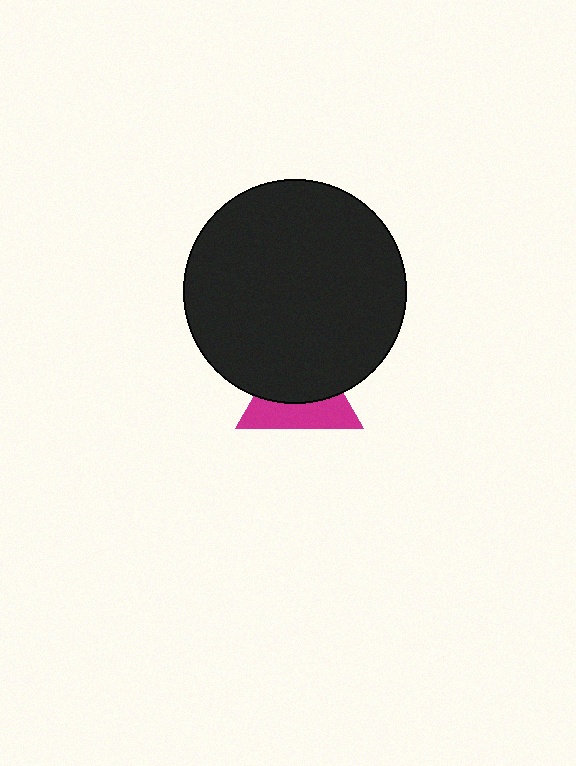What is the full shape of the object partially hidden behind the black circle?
The partially hidden object is a magenta triangle.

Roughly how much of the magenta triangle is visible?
A small part of it is visible (roughly 45%).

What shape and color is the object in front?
The object in front is a black circle.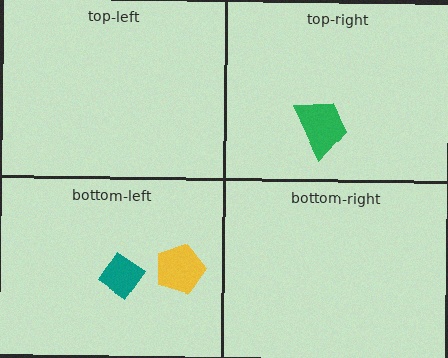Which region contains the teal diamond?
The bottom-left region.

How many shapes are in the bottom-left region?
2.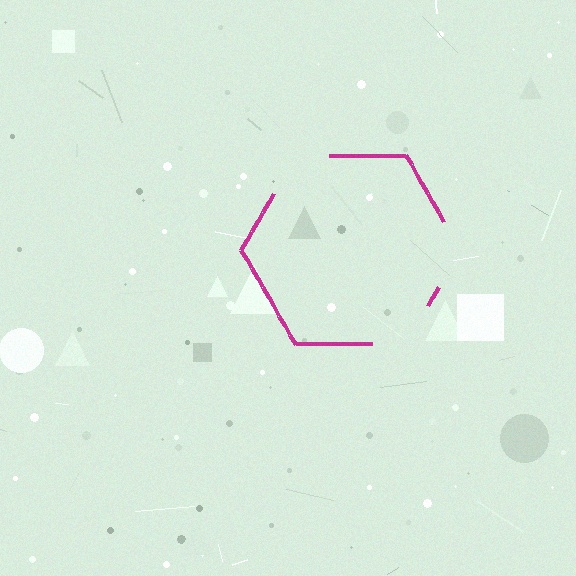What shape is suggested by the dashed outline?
The dashed outline suggests a hexagon.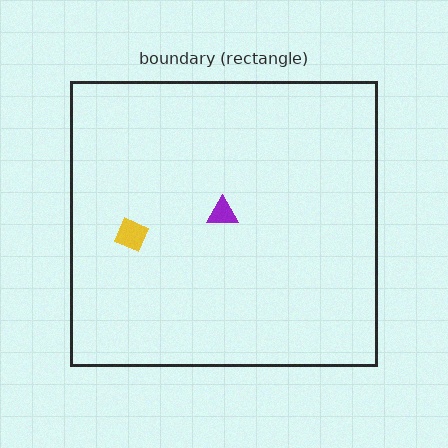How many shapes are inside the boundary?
2 inside, 0 outside.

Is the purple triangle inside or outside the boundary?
Inside.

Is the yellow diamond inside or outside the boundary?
Inside.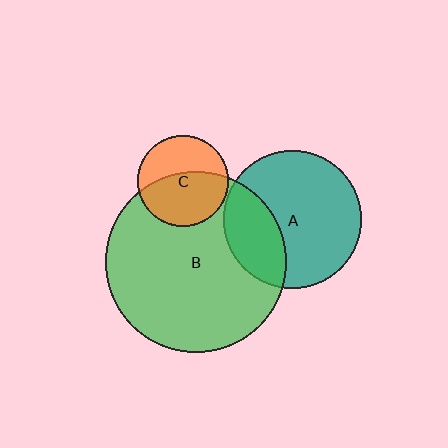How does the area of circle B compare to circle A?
Approximately 1.7 times.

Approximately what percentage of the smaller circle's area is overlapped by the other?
Approximately 30%.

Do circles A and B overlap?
Yes.